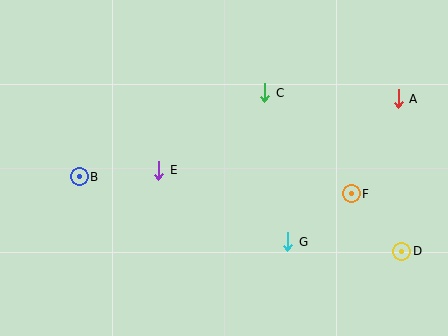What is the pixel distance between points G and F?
The distance between G and F is 79 pixels.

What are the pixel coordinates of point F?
Point F is at (351, 194).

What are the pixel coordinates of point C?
Point C is at (265, 93).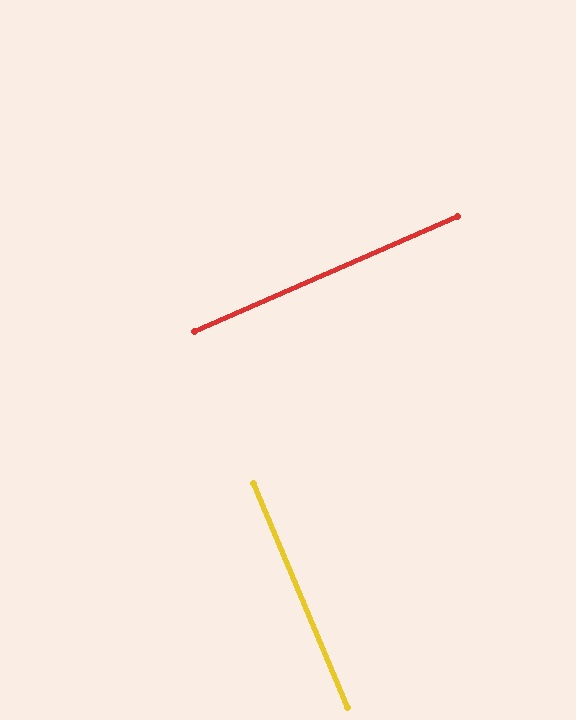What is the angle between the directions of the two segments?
Approximately 89 degrees.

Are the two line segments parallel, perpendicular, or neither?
Perpendicular — they meet at approximately 89°.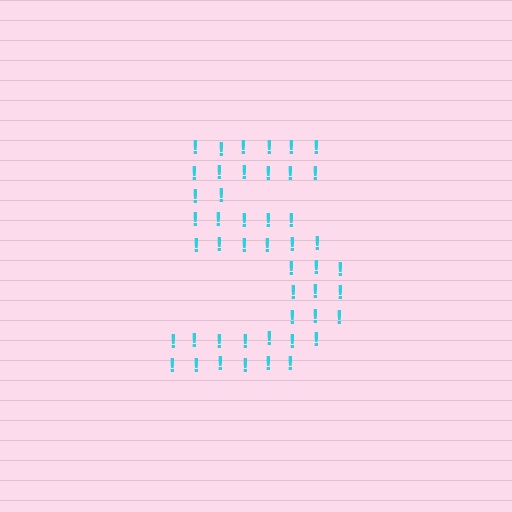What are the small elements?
The small elements are exclamation marks.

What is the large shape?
The large shape is the digit 5.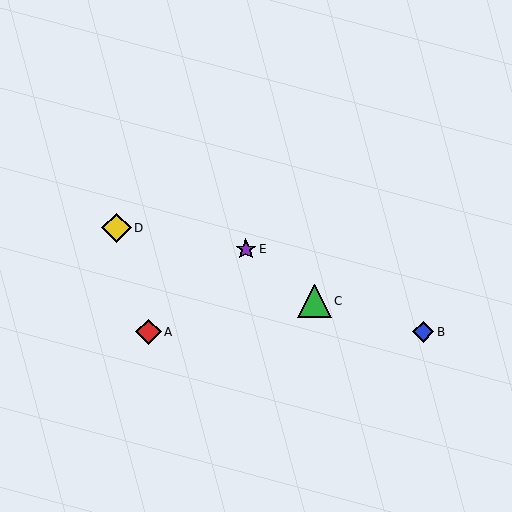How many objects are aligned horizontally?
2 objects (A, B) are aligned horizontally.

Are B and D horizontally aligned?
No, B is at y≈332 and D is at y≈228.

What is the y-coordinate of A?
Object A is at y≈332.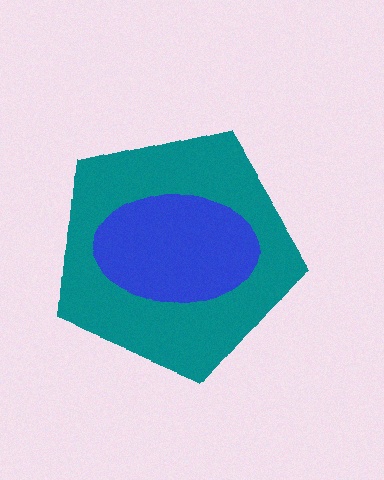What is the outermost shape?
The teal pentagon.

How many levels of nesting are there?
2.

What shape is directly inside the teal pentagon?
The blue ellipse.